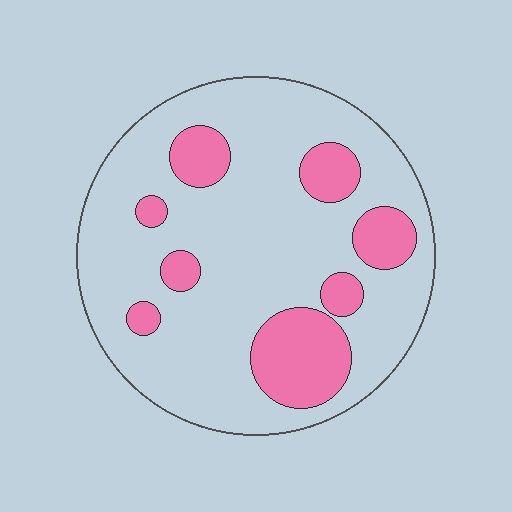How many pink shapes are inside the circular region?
8.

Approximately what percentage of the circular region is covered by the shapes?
Approximately 20%.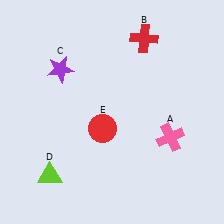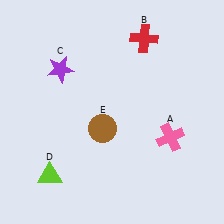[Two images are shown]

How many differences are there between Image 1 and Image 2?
There is 1 difference between the two images.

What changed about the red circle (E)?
In Image 1, E is red. In Image 2, it changed to brown.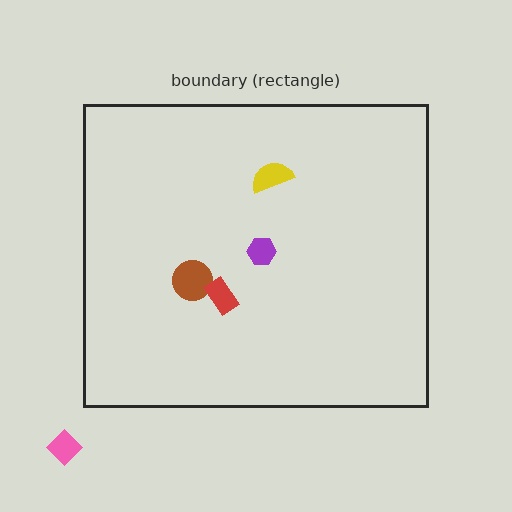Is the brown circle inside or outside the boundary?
Inside.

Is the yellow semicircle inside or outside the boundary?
Inside.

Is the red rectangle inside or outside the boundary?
Inside.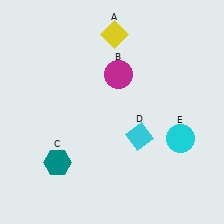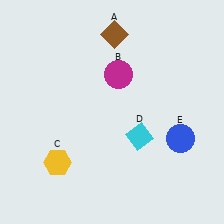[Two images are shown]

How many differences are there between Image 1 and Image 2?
There are 3 differences between the two images.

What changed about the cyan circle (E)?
In Image 1, E is cyan. In Image 2, it changed to blue.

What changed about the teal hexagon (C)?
In Image 1, C is teal. In Image 2, it changed to yellow.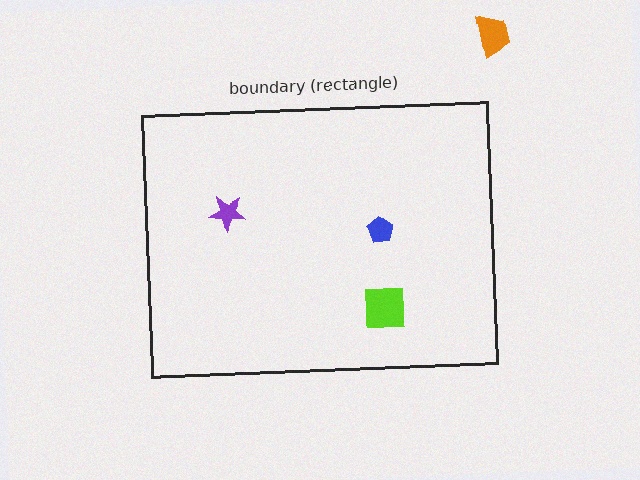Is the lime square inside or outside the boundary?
Inside.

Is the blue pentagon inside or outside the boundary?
Inside.